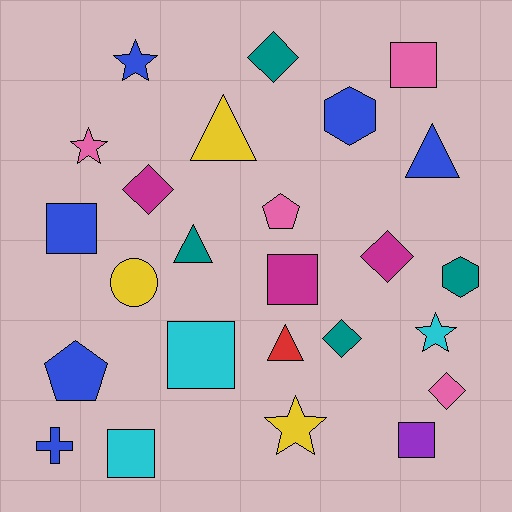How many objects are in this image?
There are 25 objects.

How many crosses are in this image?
There is 1 cross.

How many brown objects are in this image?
There are no brown objects.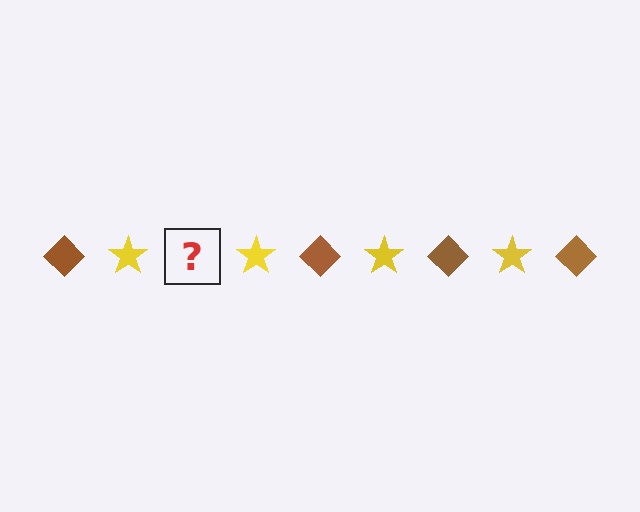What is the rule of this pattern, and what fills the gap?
The rule is that the pattern alternates between brown diamond and yellow star. The gap should be filled with a brown diamond.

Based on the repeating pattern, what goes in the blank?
The blank should be a brown diamond.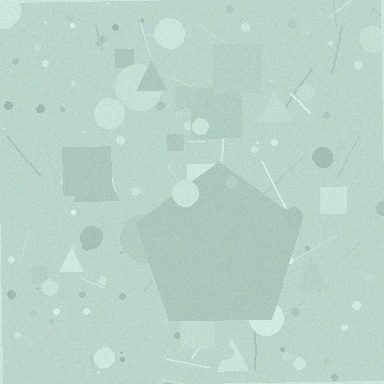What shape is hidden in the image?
A pentagon is hidden in the image.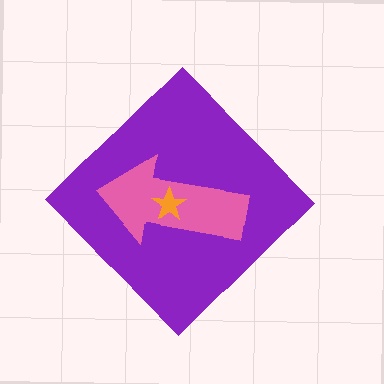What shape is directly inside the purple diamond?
The pink arrow.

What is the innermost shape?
The orange star.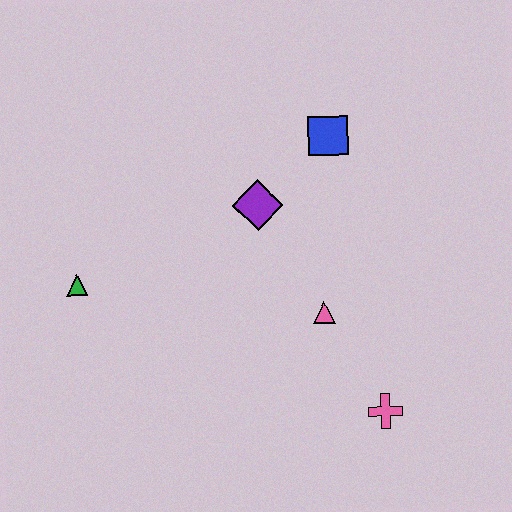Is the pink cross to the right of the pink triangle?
Yes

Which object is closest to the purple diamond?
The blue square is closest to the purple diamond.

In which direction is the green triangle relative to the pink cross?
The green triangle is to the left of the pink cross.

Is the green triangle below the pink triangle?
No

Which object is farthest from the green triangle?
The pink cross is farthest from the green triangle.